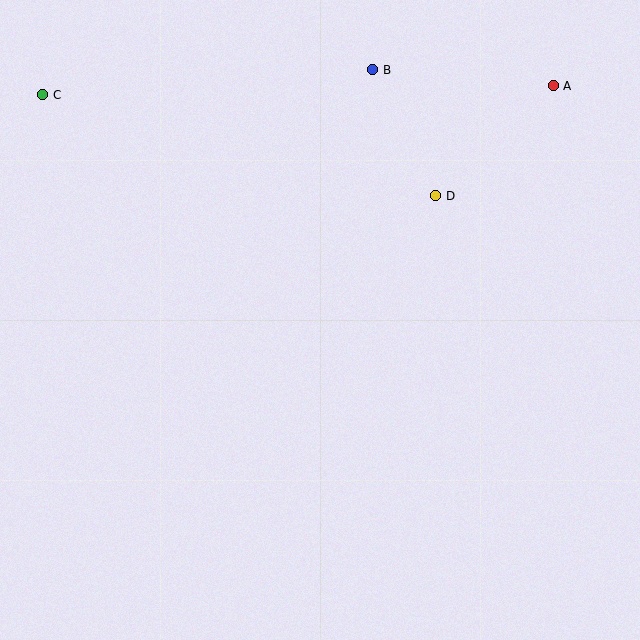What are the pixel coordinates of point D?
Point D is at (436, 196).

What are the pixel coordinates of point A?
Point A is at (553, 86).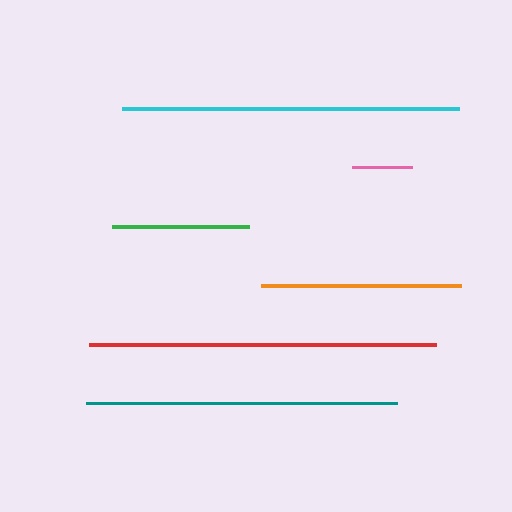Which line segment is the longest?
The red line is the longest at approximately 347 pixels.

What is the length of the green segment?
The green segment is approximately 137 pixels long.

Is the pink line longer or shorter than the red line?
The red line is longer than the pink line.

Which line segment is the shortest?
The pink line is the shortest at approximately 60 pixels.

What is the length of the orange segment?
The orange segment is approximately 200 pixels long.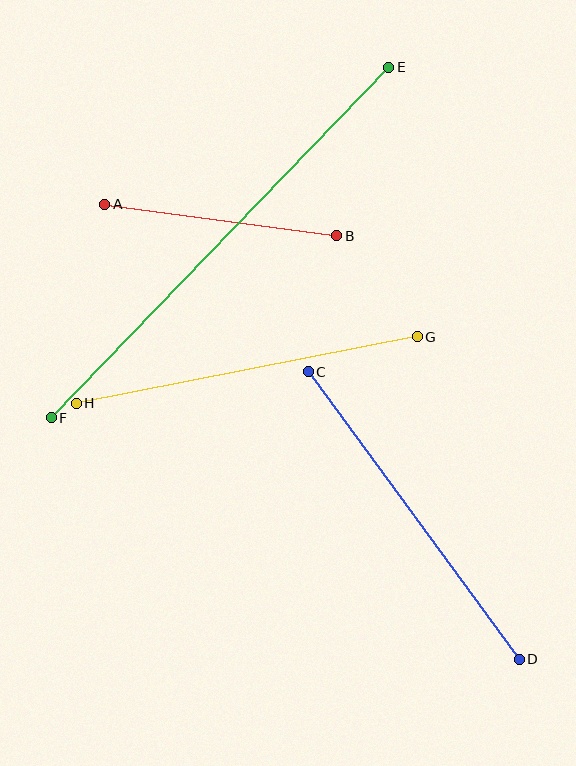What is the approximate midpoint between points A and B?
The midpoint is at approximately (221, 220) pixels.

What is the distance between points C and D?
The distance is approximately 357 pixels.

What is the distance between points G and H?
The distance is approximately 347 pixels.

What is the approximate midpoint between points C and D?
The midpoint is at approximately (414, 516) pixels.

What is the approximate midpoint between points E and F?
The midpoint is at approximately (220, 243) pixels.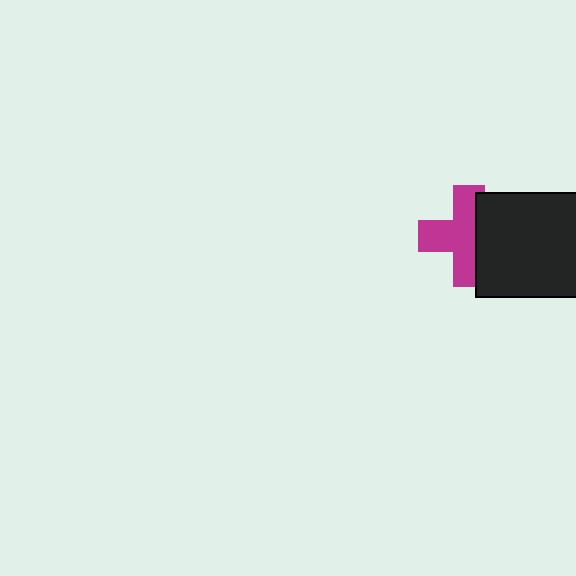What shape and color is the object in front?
The object in front is a black rectangle.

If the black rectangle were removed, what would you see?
You would see the complete magenta cross.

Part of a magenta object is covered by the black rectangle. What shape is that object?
It is a cross.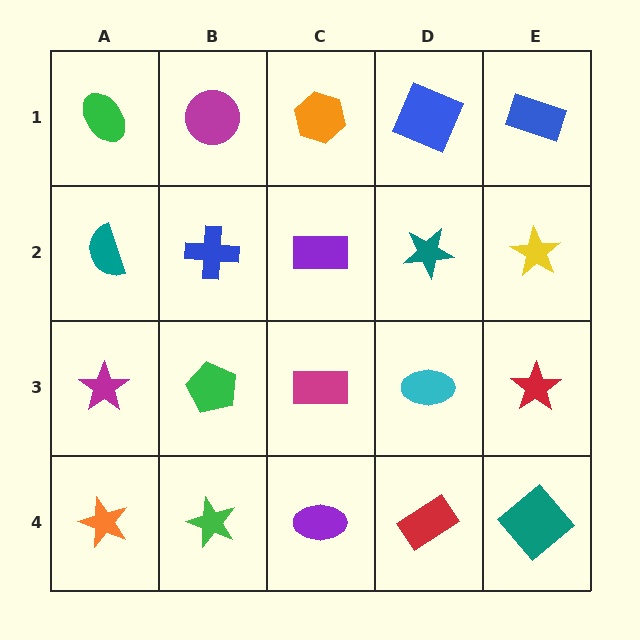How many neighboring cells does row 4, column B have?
3.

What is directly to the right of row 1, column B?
An orange hexagon.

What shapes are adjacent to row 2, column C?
An orange hexagon (row 1, column C), a magenta rectangle (row 3, column C), a blue cross (row 2, column B), a teal star (row 2, column D).